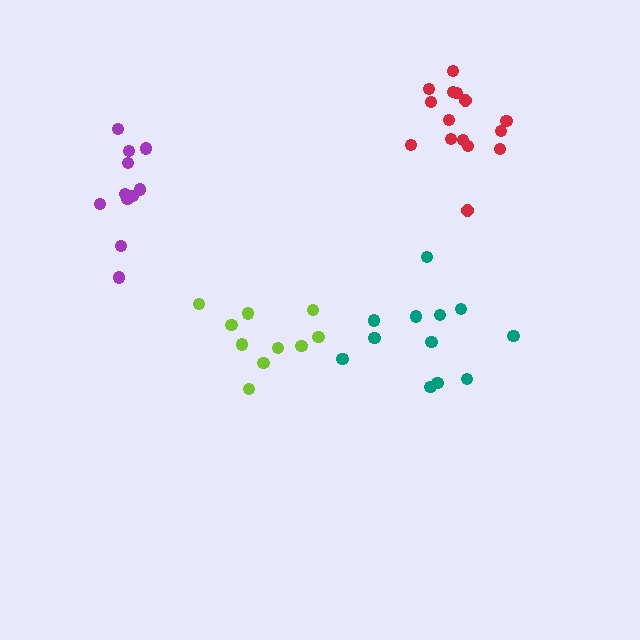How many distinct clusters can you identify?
There are 4 distinct clusters.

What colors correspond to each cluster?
The clusters are colored: red, teal, lime, purple.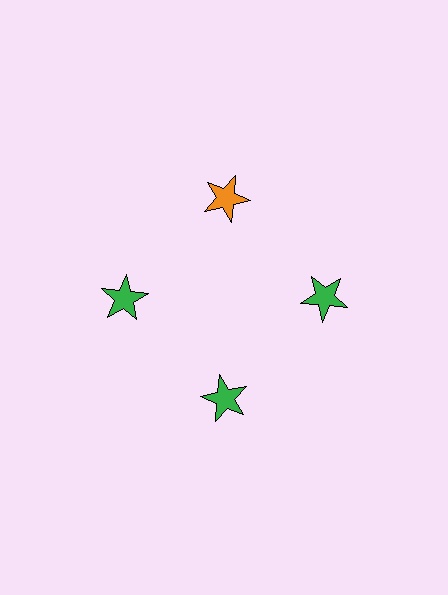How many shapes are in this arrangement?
There are 4 shapes arranged in a ring pattern.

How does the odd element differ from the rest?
It has a different color: orange instead of green.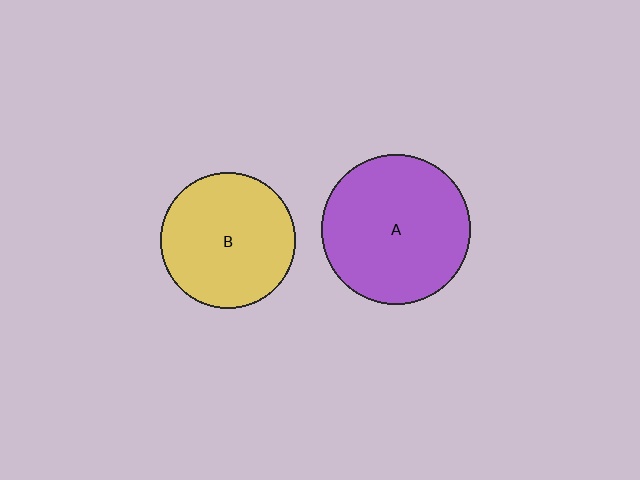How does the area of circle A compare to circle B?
Approximately 1.2 times.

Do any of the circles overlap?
No, none of the circles overlap.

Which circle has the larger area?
Circle A (purple).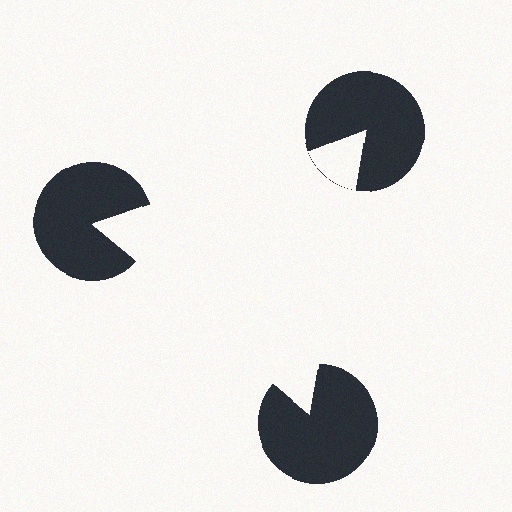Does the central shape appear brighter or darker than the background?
It typically appears slightly brighter than the background, even though no actual brightness change is drawn.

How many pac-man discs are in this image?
There are 3 — one at each vertex of the illusory triangle.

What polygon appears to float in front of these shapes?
An illusory triangle — its edges are inferred from the aligned wedge cuts in the pac-man discs, not physically drawn.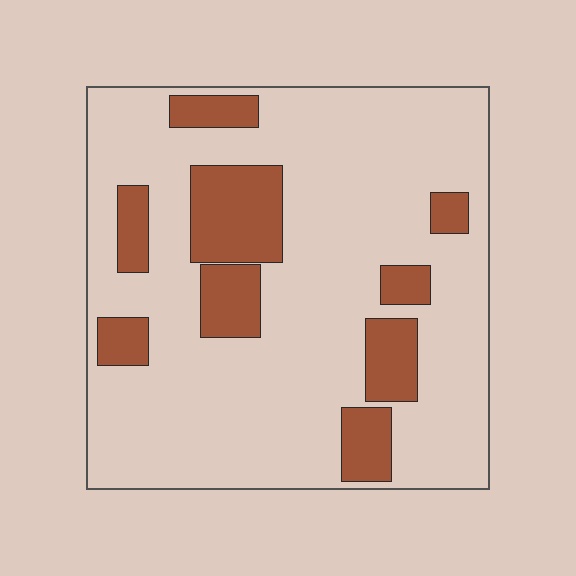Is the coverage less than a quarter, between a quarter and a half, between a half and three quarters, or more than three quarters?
Less than a quarter.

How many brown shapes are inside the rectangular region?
9.